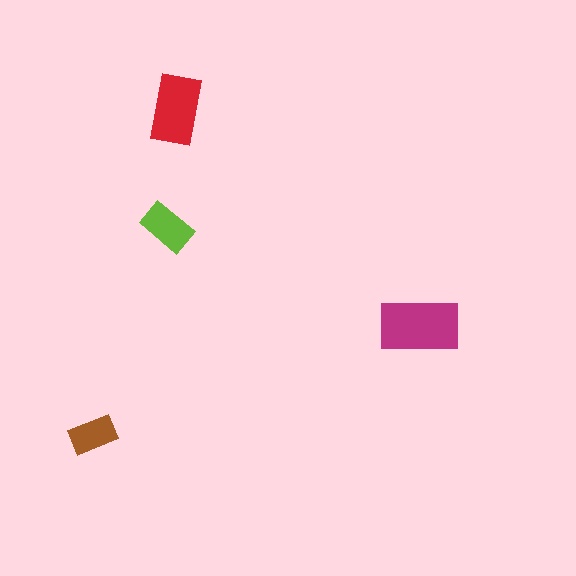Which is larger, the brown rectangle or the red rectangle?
The red one.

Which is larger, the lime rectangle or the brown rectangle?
The lime one.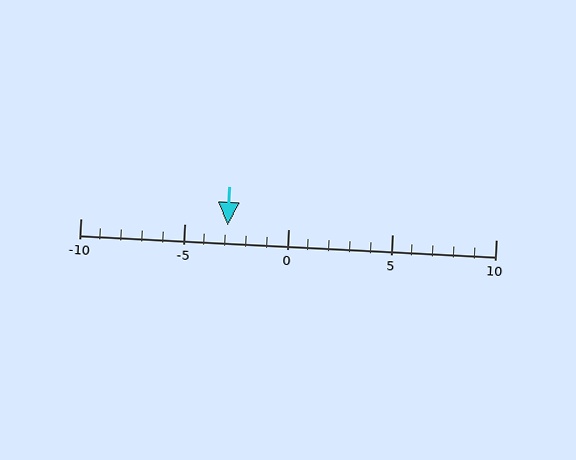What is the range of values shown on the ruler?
The ruler shows values from -10 to 10.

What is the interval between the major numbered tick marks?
The major tick marks are spaced 5 units apart.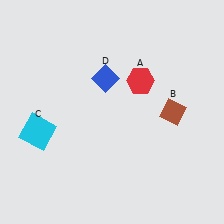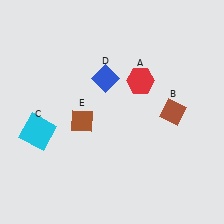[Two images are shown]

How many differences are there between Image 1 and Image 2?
There is 1 difference between the two images.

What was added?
A brown diamond (E) was added in Image 2.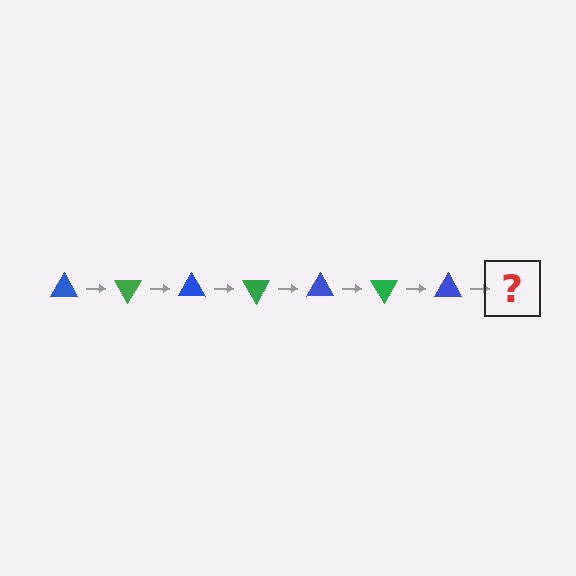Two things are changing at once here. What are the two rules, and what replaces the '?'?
The two rules are that it rotates 60 degrees each step and the color cycles through blue and green. The '?' should be a green triangle, rotated 420 degrees from the start.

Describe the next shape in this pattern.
It should be a green triangle, rotated 420 degrees from the start.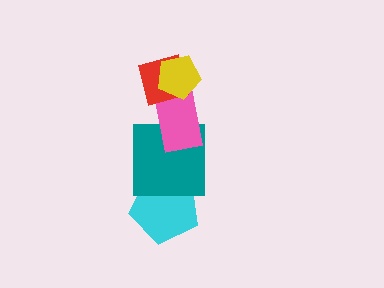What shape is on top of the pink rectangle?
The red square is on top of the pink rectangle.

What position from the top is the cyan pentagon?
The cyan pentagon is 5th from the top.